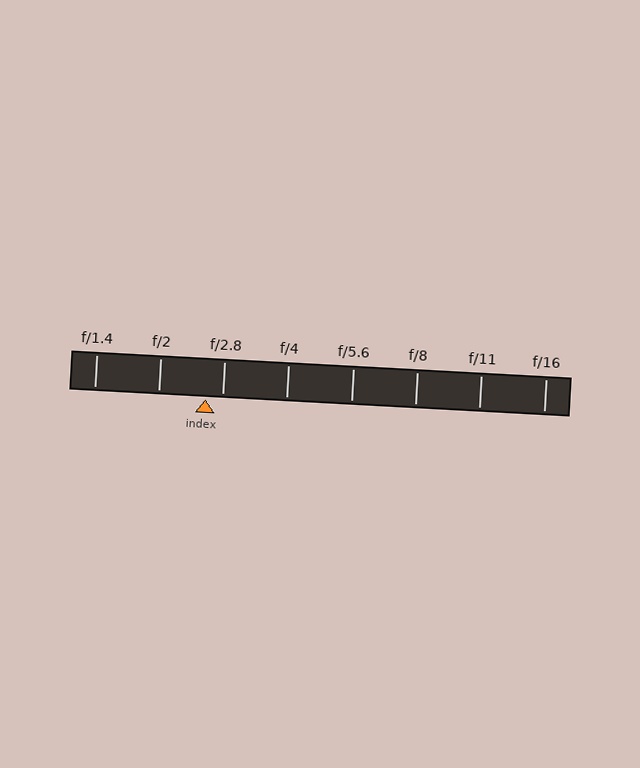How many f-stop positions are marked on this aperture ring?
There are 8 f-stop positions marked.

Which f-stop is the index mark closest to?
The index mark is closest to f/2.8.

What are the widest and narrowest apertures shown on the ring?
The widest aperture shown is f/1.4 and the narrowest is f/16.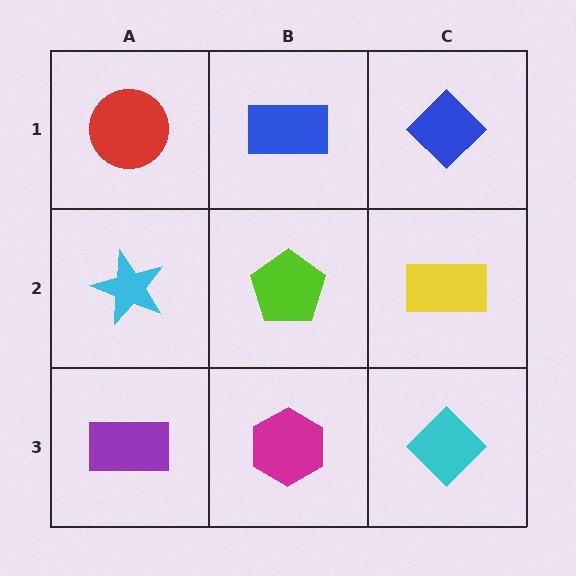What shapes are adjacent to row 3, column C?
A yellow rectangle (row 2, column C), a magenta hexagon (row 3, column B).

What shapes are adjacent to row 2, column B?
A blue rectangle (row 1, column B), a magenta hexagon (row 3, column B), a cyan star (row 2, column A), a yellow rectangle (row 2, column C).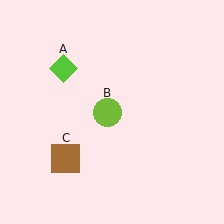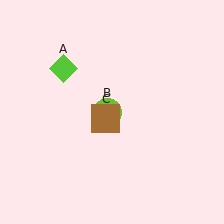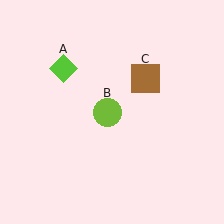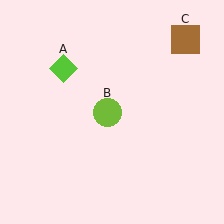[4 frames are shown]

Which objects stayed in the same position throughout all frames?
Lime diamond (object A) and lime circle (object B) remained stationary.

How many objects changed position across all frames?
1 object changed position: brown square (object C).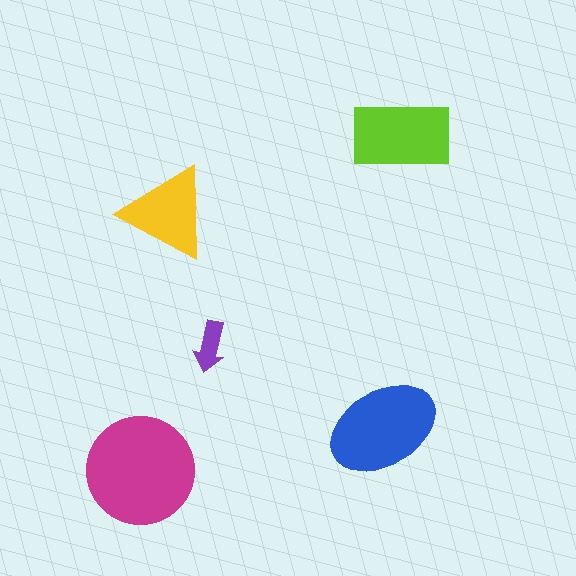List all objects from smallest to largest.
The purple arrow, the yellow triangle, the lime rectangle, the blue ellipse, the magenta circle.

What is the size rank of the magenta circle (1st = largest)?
1st.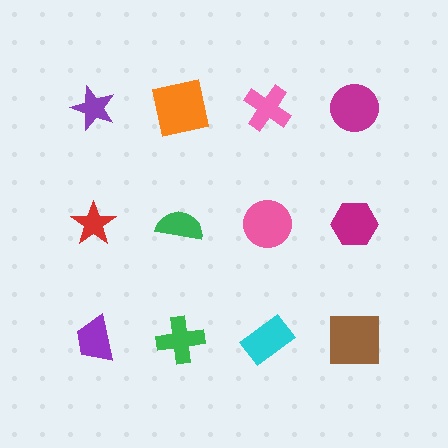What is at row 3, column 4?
A brown square.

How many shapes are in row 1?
4 shapes.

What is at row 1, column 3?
A pink cross.